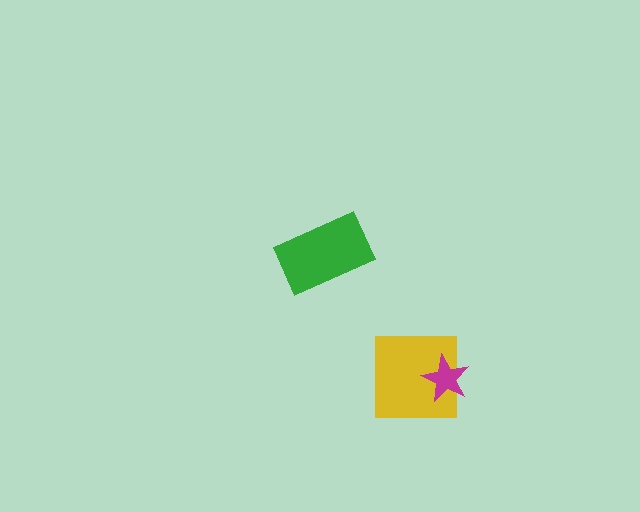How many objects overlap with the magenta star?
1 object overlaps with the magenta star.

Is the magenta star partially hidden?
No, no other shape covers it.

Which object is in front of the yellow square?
The magenta star is in front of the yellow square.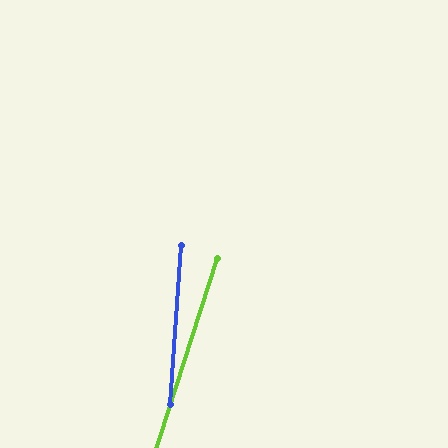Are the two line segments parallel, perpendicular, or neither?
Neither parallel nor perpendicular — they differ by about 14°.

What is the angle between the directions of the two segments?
Approximately 14 degrees.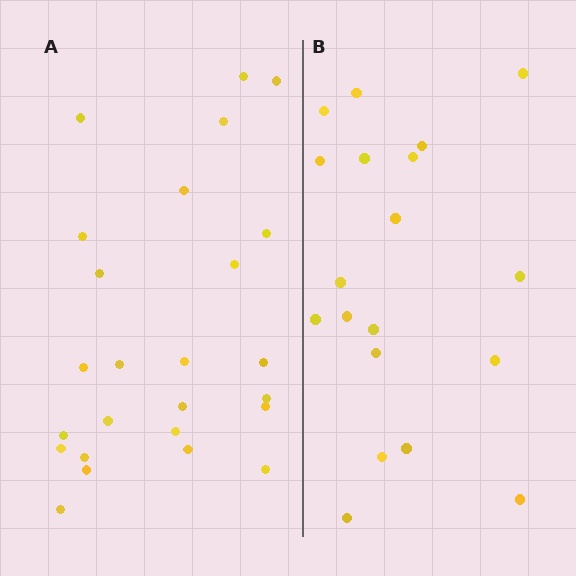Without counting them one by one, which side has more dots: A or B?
Region A (the left region) has more dots.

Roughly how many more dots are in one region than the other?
Region A has about 6 more dots than region B.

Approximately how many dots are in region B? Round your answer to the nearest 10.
About 20 dots. (The exact count is 19, which rounds to 20.)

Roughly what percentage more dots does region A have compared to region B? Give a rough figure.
About 30% more.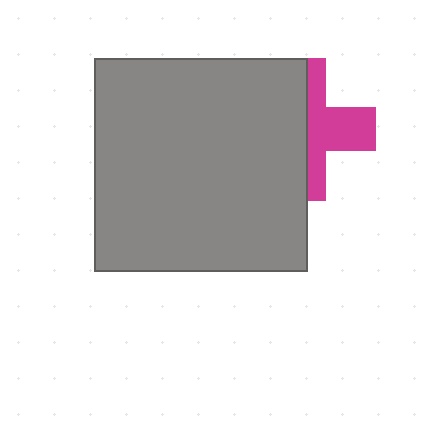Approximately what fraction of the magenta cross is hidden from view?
Roughly 54% of the magenta cross is hidden behind the gray square.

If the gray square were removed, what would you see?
You would see the complete magenta cross.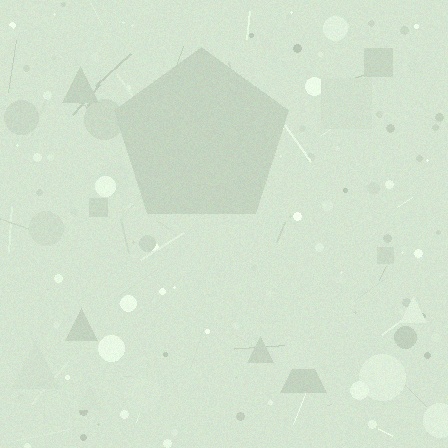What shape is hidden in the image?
A pentagon is hidden in the image.